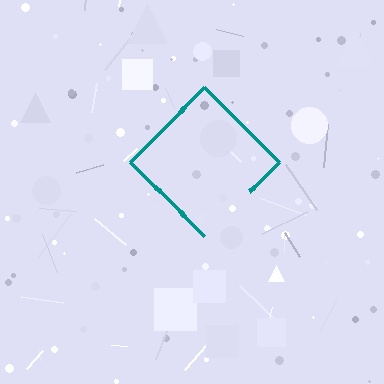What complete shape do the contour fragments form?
The contour fragments form a diamond.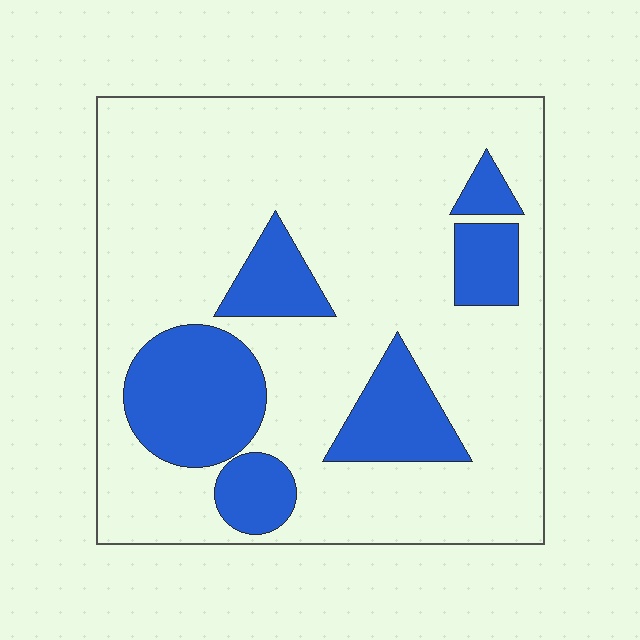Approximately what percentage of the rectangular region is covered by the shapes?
Approximately 25%.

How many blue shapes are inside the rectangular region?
6.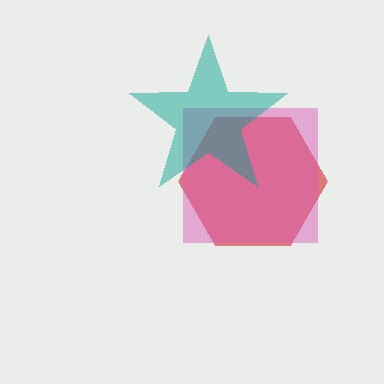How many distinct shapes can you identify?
There are 3 distinct shapes: a red hexagon, a pink square, a teal star.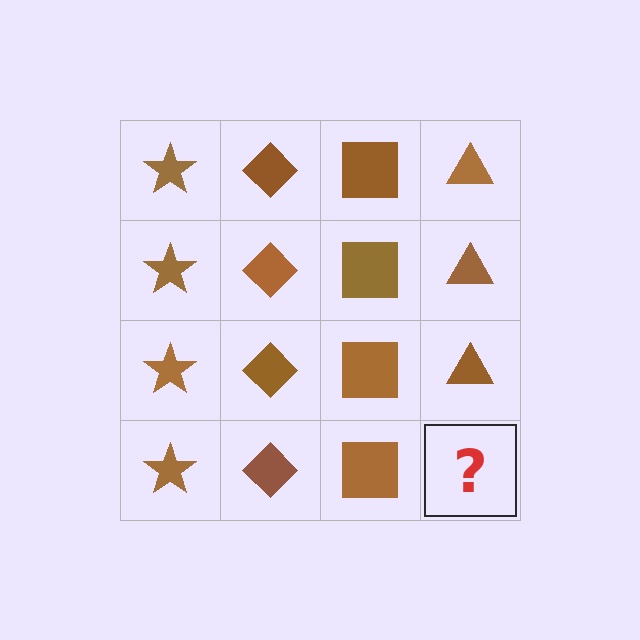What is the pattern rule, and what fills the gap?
The rule is that each column has a consistent shape. The gap should be filled with a brown triangle.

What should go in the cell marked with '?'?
The missing cell should contain a brown triangle.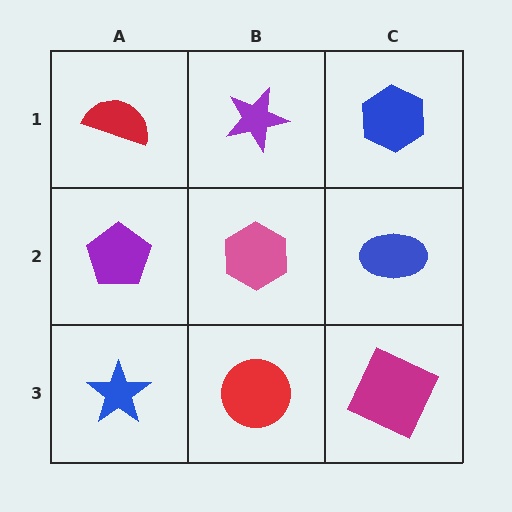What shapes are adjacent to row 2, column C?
A blue hexagon (row 1, column C), a magenta square (row 3, column C), a pink hexagon (row 2, column B).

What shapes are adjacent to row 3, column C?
A blue ellipse (row 2, column C), a red circle (row 3, column B).